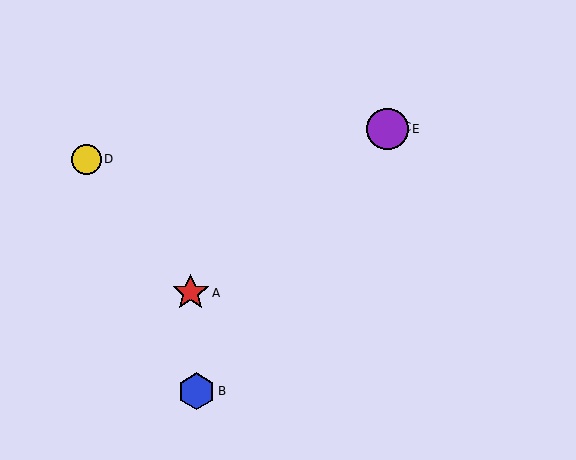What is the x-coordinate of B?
Object B is at x≈196.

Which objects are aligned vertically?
Objects C, E are aligned vertically.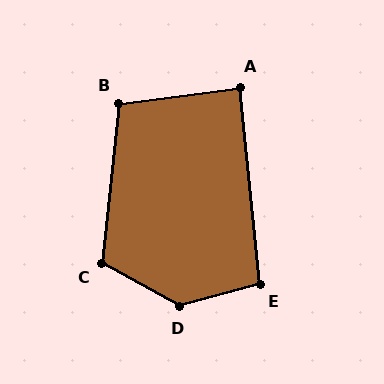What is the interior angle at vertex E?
Approximately 99 degrees (obtuse).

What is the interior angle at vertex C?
Approximately 113 degrees (obtuse).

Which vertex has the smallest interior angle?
A, at approximately 88 degrees.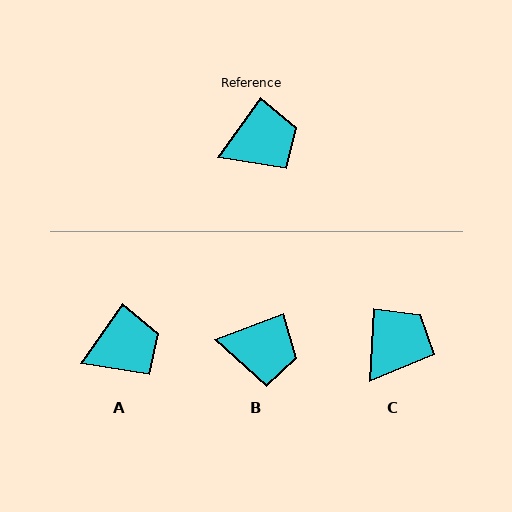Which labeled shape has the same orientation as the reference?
A.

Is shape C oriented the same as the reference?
No, it is off by about 32 degrees.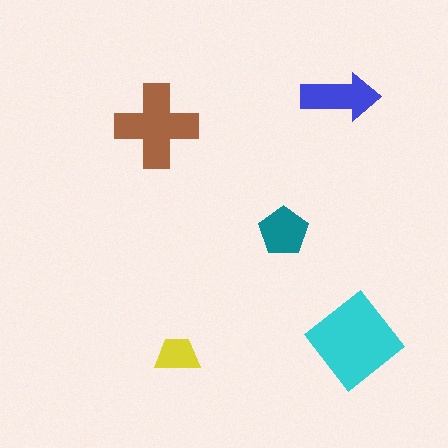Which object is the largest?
The cyan diamond.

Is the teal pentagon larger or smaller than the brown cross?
Smaller.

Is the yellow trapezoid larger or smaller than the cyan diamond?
Smaller.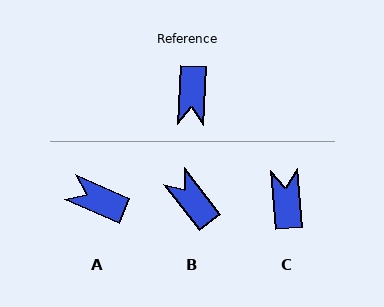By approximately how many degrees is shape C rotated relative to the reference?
Approximately 172 degrees clockwise.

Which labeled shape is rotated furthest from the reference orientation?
C, about 172 degrees away.